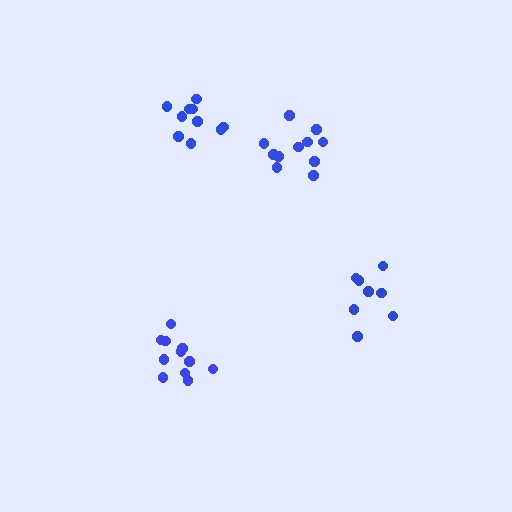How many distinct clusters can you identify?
There are 4 distinct clusters.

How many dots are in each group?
Group 1: 10 dots, Group 2: 8 dots, Group 3: 11 dots, Group 4: 11 dots (40 total).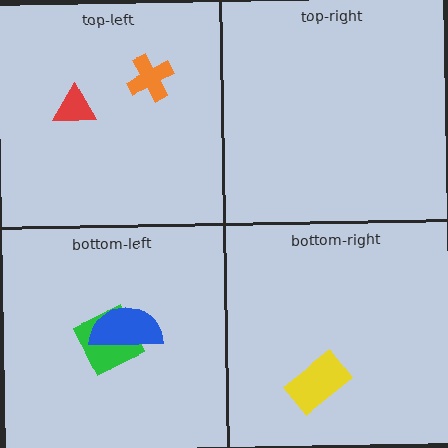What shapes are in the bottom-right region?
The yellow rectangle.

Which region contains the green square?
The bottom-left region.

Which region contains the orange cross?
The top-left region.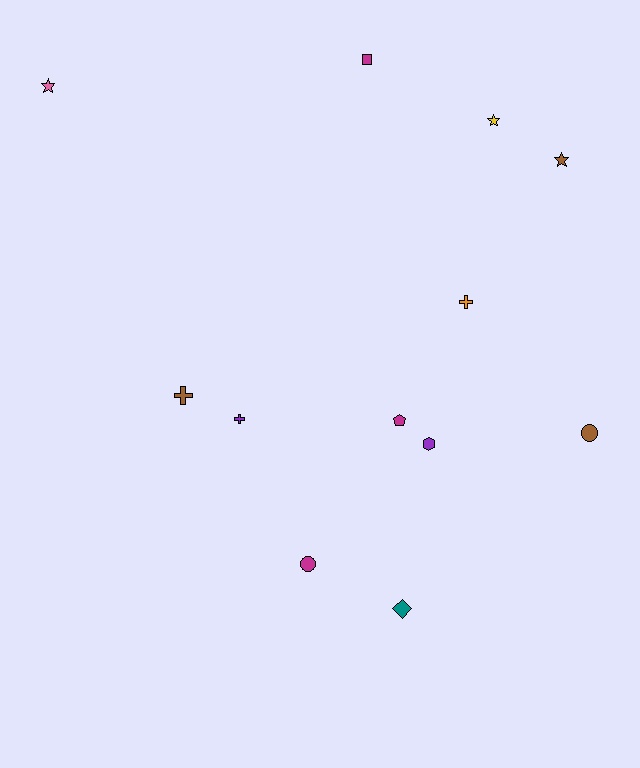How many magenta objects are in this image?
There are 3 magenta objects.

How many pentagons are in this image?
There is 1 pentagon.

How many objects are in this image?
There are 12 objects.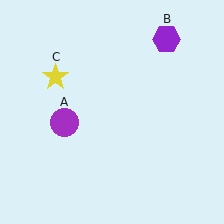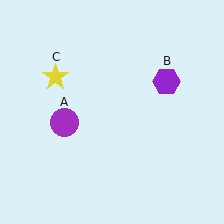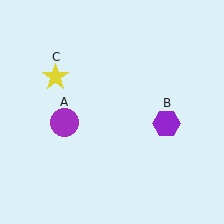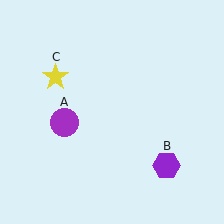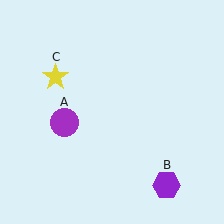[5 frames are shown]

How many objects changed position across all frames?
1 object changed position: purple hexagon (object B).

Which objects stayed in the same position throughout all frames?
Purple circle (object A) and yellow star (object C) remained stationary.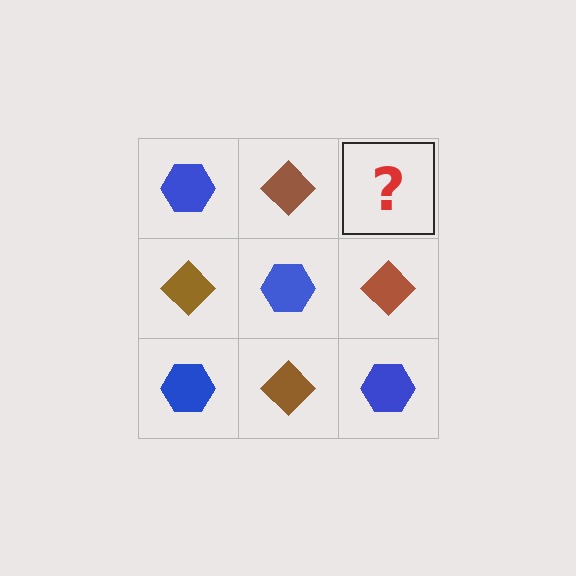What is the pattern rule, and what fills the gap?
The rule is that it alternates blue hexagon and brown diamond in a checkerboard pattern. The gap should be filled with a blue hexagon.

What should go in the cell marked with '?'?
The missing cell should contain a blue hexagon.